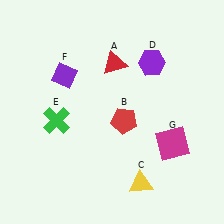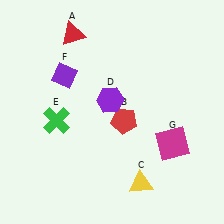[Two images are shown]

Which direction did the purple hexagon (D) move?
The purple hexagon (D) moved left.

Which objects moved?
The objects that moved are: the red triangle (A), the purple hexagon (D).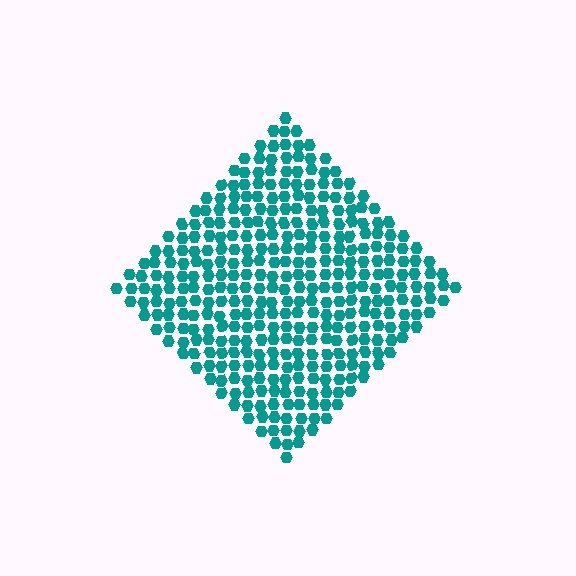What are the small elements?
The small elements are hexagons.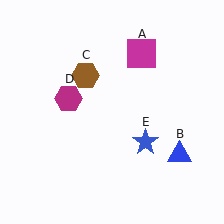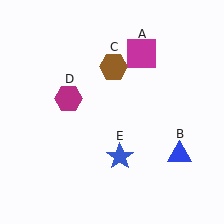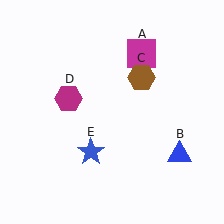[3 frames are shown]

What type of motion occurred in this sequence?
The brown hexagon (object C), blue star (object E) rotated clockwise around the center of the scene.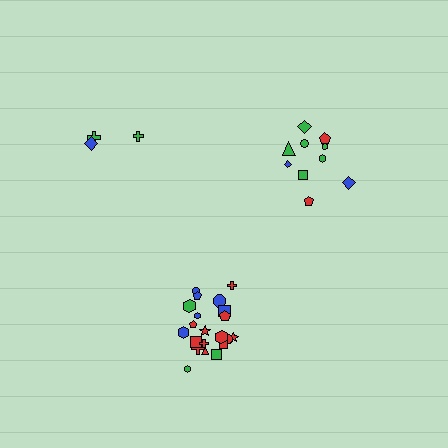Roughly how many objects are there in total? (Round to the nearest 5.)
Roughly 35 objects in total.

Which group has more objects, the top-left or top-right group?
The top-right group.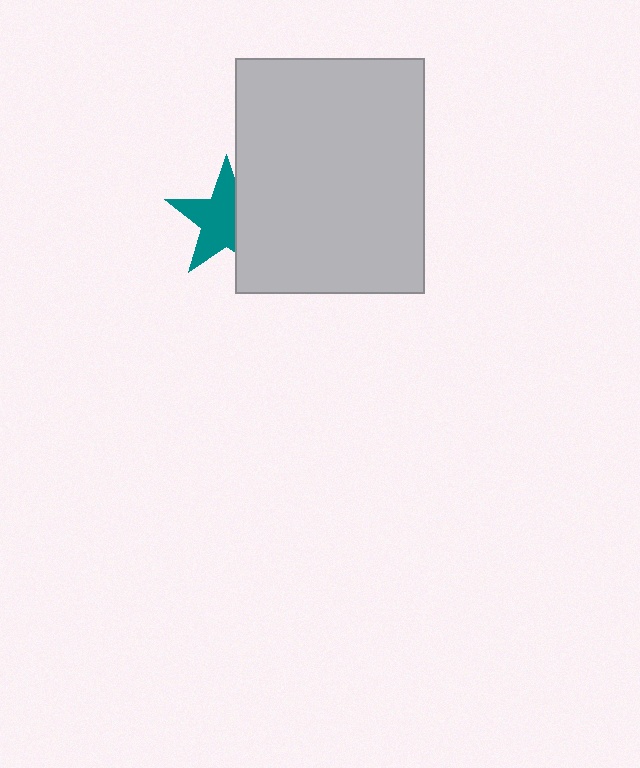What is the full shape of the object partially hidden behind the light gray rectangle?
The partially hidden object is a teal star.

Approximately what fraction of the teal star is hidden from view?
Roughly 35% of the teal star is hidden behind the light gray rectangle.